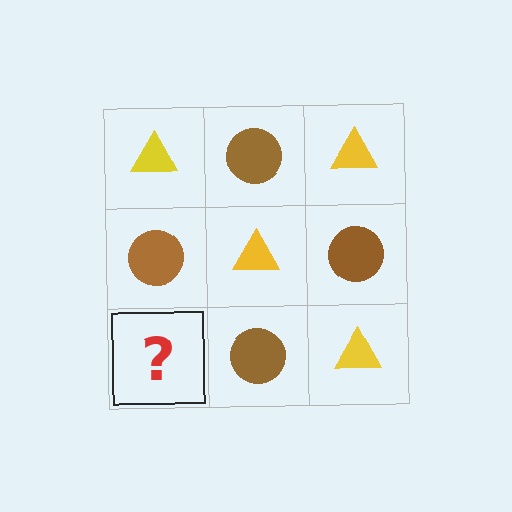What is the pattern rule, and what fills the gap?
The rule is that it alternates yellow triangle and brown circle in a checkerboard pattern. The gap should be filled with a yellow triangle.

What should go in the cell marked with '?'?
The missing cell should contain a yellow triangle.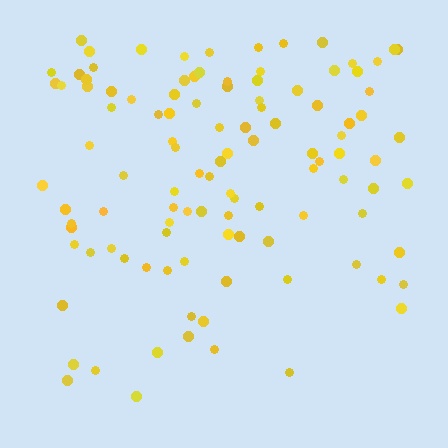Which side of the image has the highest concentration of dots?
The top.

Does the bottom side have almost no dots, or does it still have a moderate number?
Still a moderate number, just noticeably fewer than the top.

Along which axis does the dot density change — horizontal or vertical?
Vertical.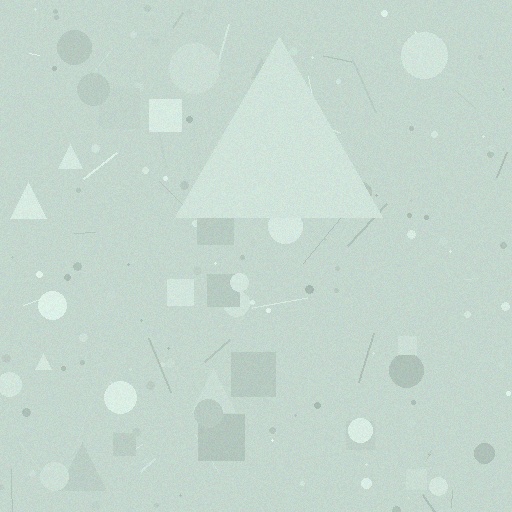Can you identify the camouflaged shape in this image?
The camouflaged shape is a triangle.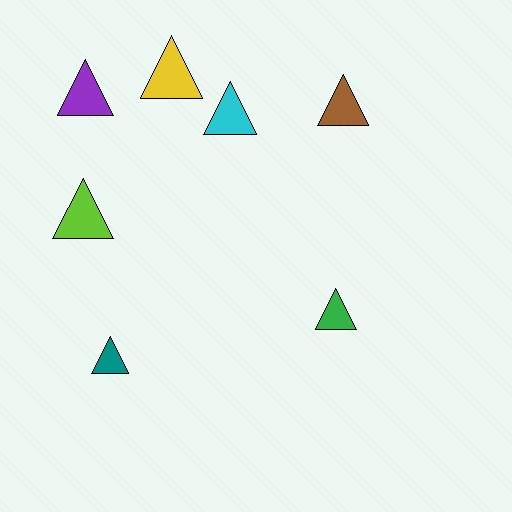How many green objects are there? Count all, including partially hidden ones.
There is 1 green object.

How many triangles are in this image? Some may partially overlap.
There are 7 triangles.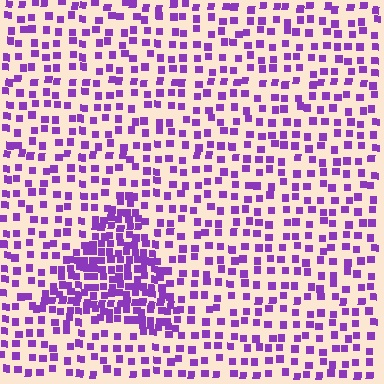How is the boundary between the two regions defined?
The boundary is defined by a change in element density (approximately 2.3x ratio). All elements are the same color, size, and shape.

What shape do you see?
I see a triangle.